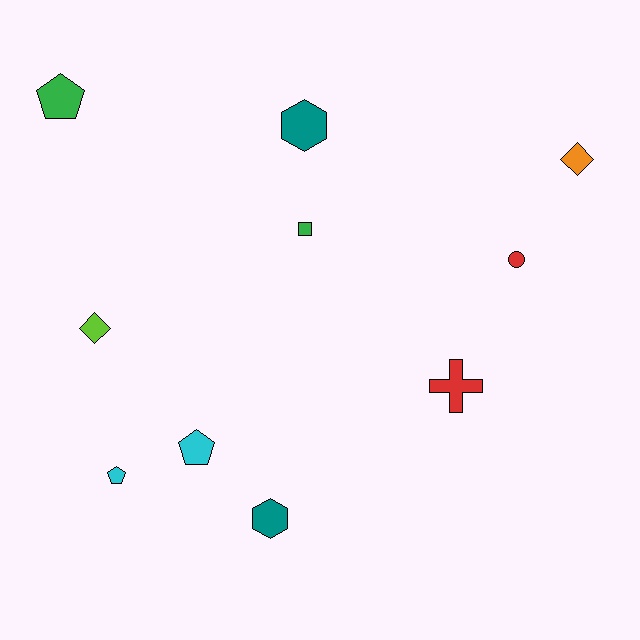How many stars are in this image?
There are no stars.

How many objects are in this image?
There are 10 objects.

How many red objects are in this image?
There are 2 red objects.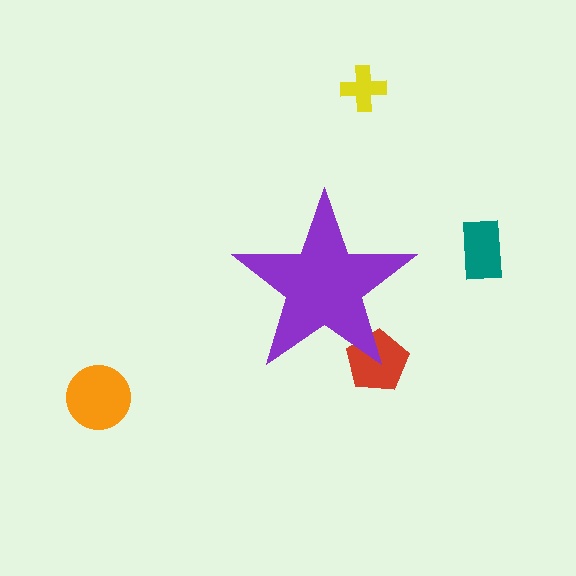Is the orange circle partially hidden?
No, the orange circle is fully visible.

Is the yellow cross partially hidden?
No, the yellow cross is fully visible.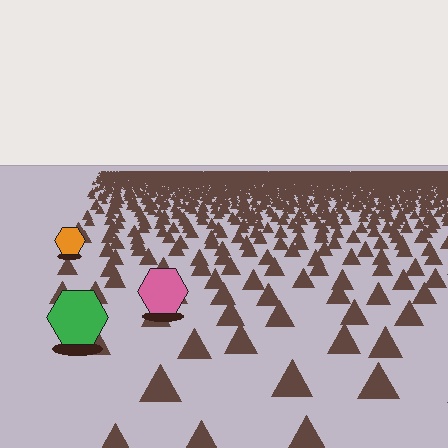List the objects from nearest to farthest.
From nearest to farthest: the green hexagon, the pink hexagon, the orange hexagon.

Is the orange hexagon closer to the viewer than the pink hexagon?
No. The pink hexagon is closer — you can tell from the texture gradient: the ground texture is coarser near it.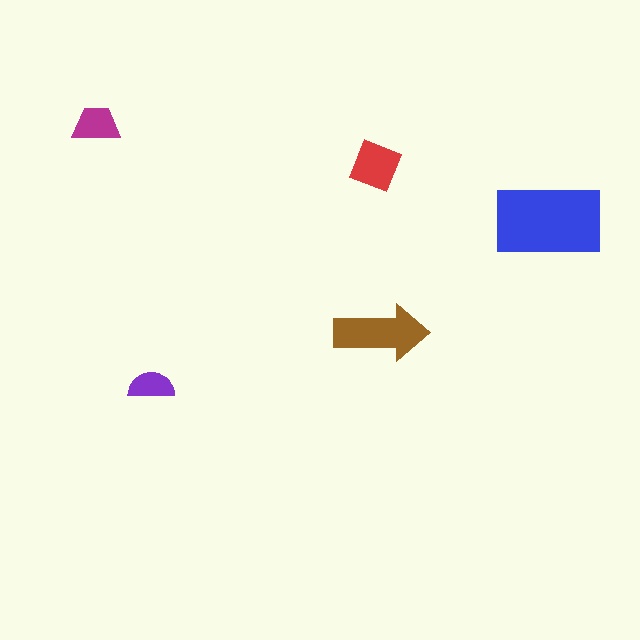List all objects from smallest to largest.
The purple semicircle, the magenta trapezoid, the red diamond, the brown arrow, the blue rectangle.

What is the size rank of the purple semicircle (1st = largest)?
5th.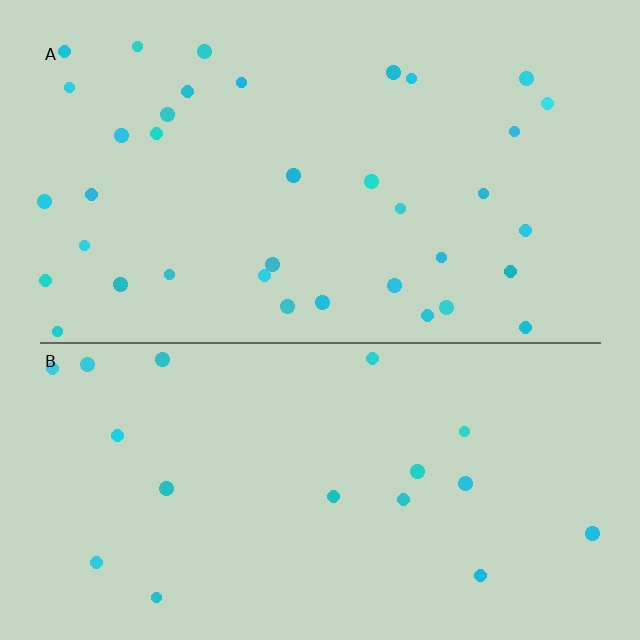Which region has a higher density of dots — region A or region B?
A (the top).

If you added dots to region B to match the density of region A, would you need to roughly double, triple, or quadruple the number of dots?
Approximately double.